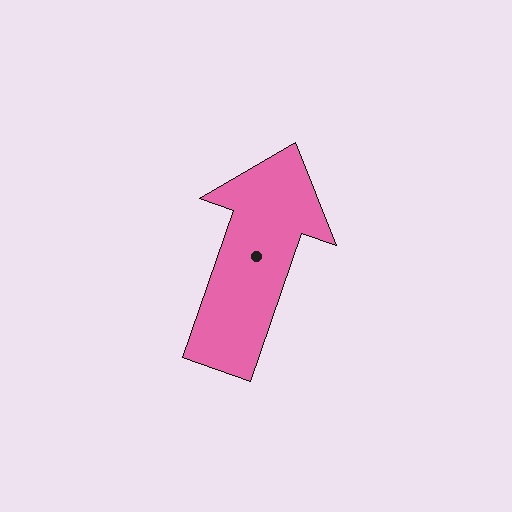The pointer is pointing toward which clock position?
Roughly 1 o'clock.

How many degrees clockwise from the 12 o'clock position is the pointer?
Approximately 19 degrees.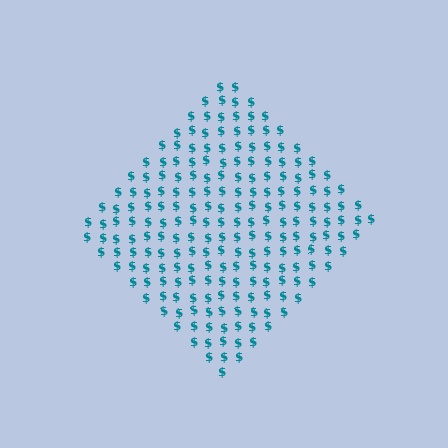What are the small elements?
The small elements are dollar signs.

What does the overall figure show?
The overall figure shows a diamond.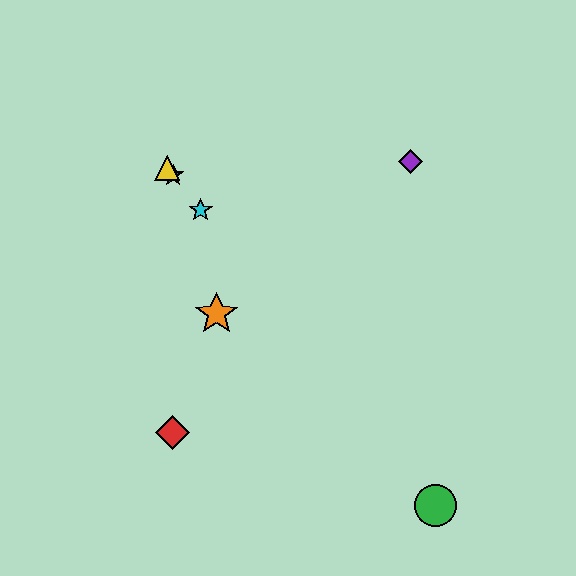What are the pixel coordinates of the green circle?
The green circle is at (435, 506).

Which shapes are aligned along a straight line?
The blue star, the green circle, the yellow triangle, the cyan star are aligned along a straight line.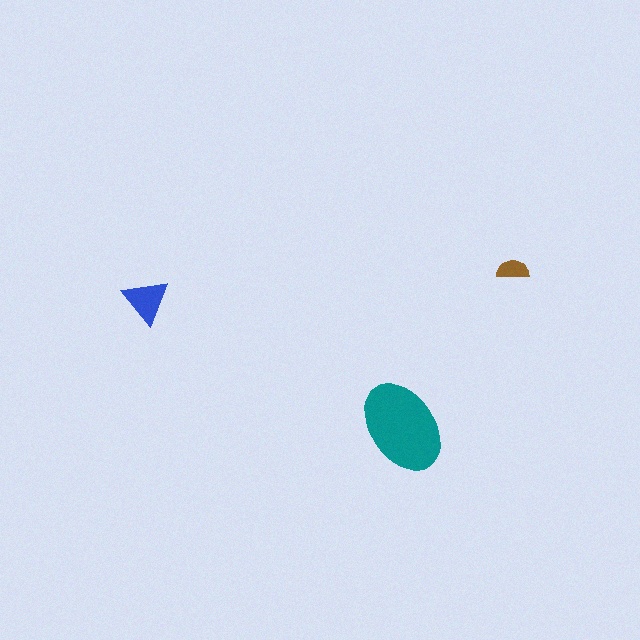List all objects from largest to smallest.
The teal ellipse, the blue triangle, the brown semicircle.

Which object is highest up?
The brown semicircle is topmost.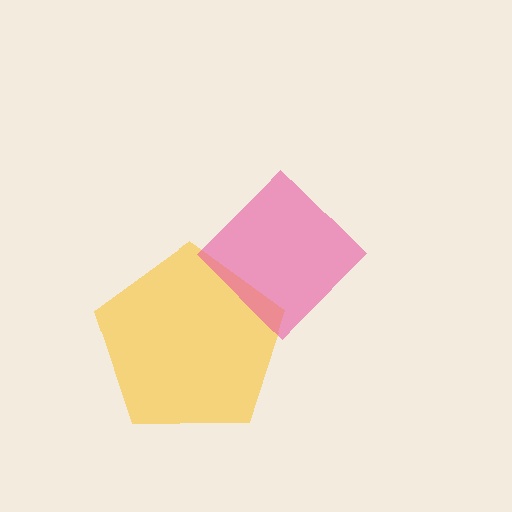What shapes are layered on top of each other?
The layered shapes are: a yellow pentagon, a pink diamond.